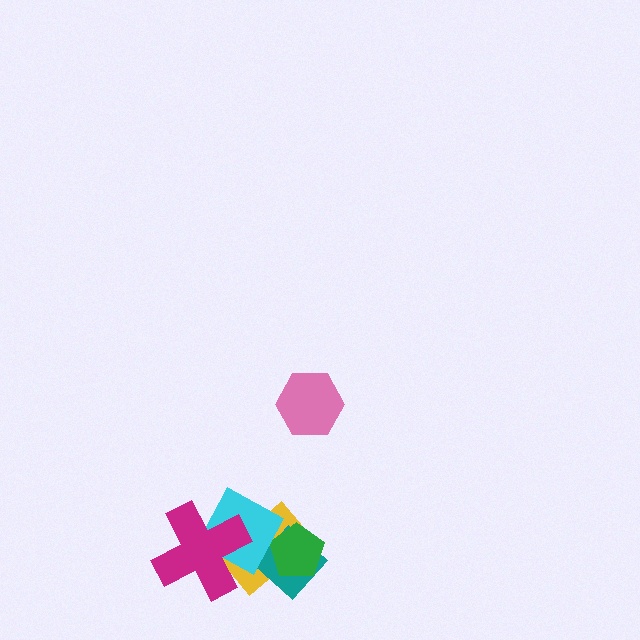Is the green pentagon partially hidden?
No, no other shape covers it.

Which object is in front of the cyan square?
The magenta cross is in front of the cyan square.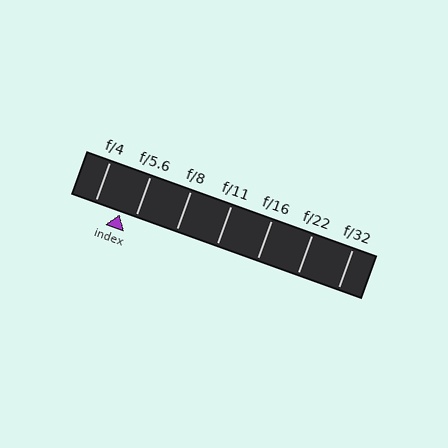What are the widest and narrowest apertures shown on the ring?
The widest aperture shown is f/4 and the narrowest is f/32.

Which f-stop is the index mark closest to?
The index mark is closest to f/5.6.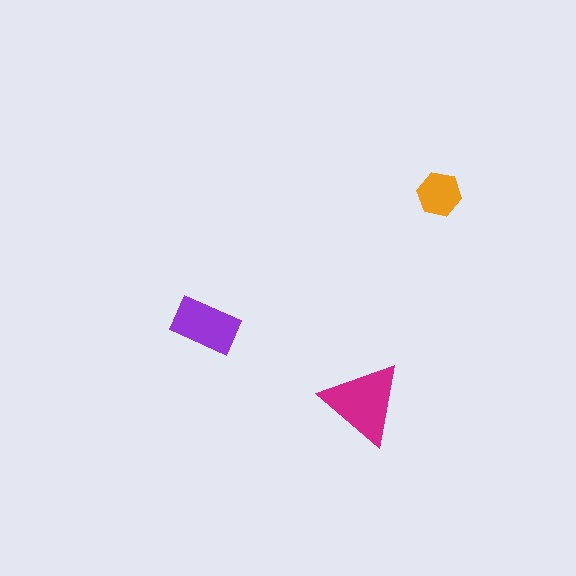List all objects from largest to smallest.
The magenta triangle, the purple rectangle, the orange hexagon.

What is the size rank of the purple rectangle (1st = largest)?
2nd.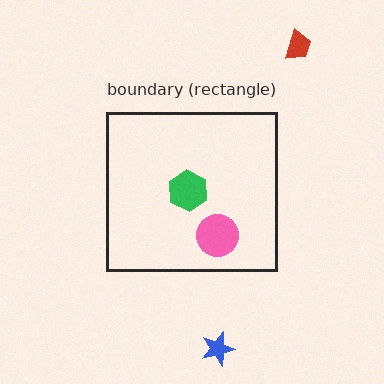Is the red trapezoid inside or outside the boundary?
Outside.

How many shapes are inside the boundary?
2 inside, 2 outside.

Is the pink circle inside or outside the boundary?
Inside.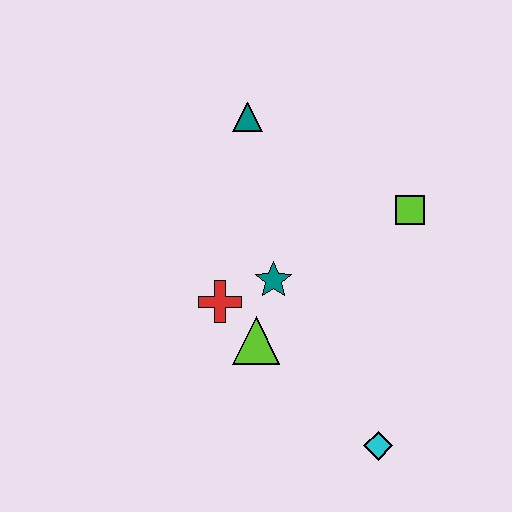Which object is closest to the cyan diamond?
The lime triangle is closest to the cyan diamond.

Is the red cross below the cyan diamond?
No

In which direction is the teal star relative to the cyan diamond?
The teal star is above the cyan diamond.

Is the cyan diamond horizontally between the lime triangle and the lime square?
Yes